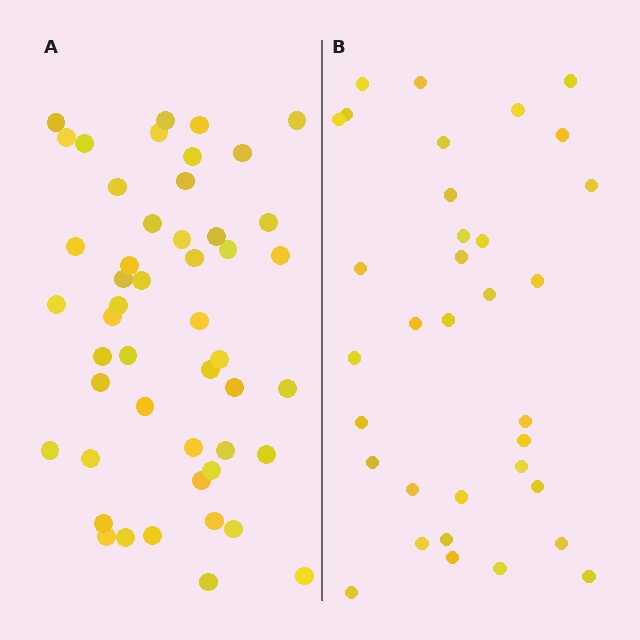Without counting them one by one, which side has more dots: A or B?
Region A (the left region) has more dots.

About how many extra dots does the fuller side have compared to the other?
Region A has approximately 15 more dots than region B.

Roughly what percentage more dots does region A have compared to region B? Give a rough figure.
About 45% more.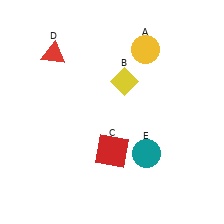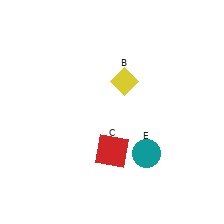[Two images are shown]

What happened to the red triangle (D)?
The red triangle (D) was removed in Image 2. It was in the top-left area of Image 1.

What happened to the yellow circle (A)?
The yellow circle (A) was removed in Image 2. It was in the top-right area of Image 1.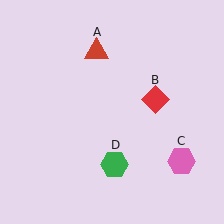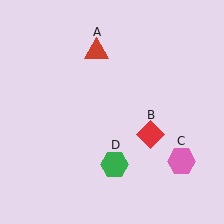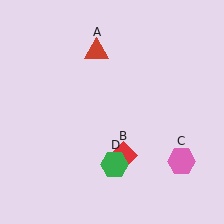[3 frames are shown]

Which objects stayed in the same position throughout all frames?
Red triangle (object A) and pink hexagon (object C) and green hexagon (object D) remained stationary.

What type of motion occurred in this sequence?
The red diamond (object B) rotated clockwise around the center of the scene.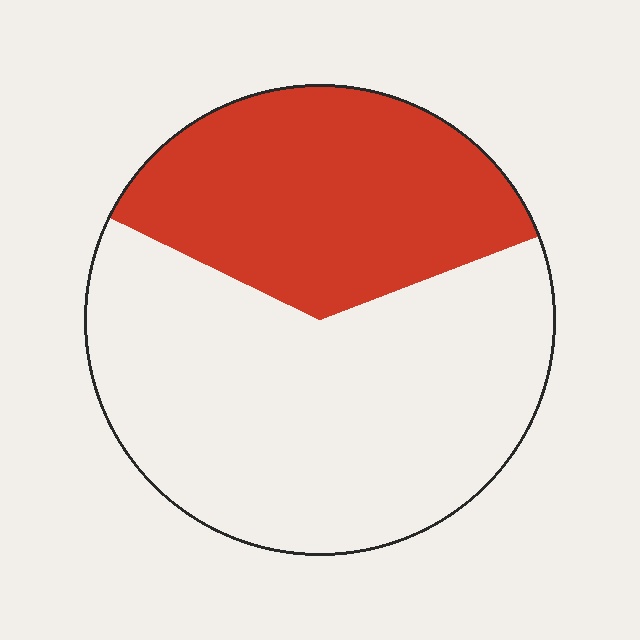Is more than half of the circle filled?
No.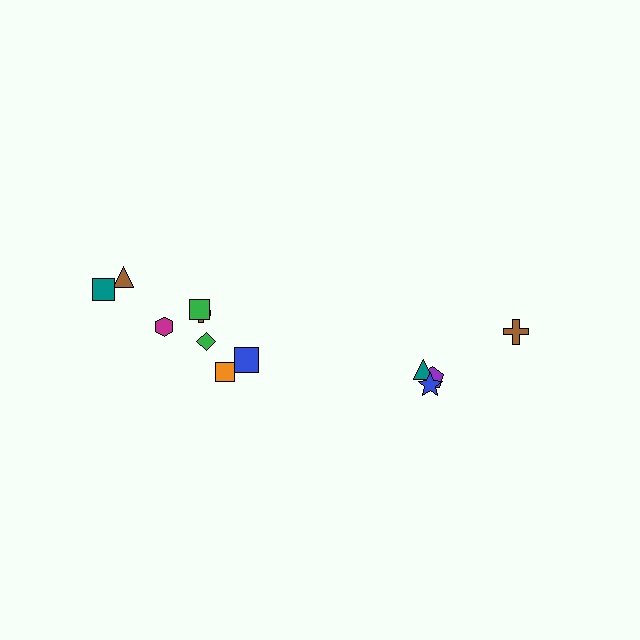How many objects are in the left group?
There are 8 objects.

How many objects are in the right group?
There are 4 objects.